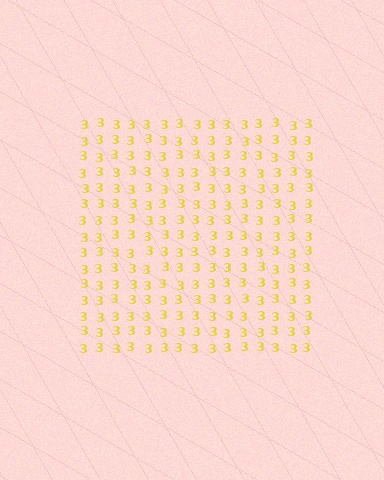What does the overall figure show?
The overall figure shows a square.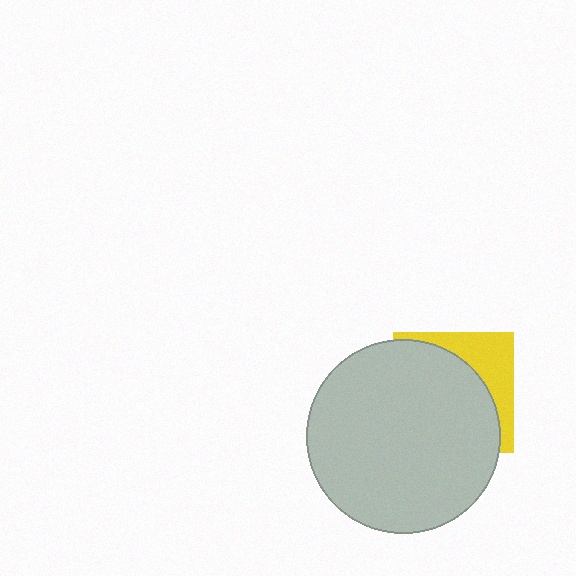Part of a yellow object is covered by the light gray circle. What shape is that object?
It is a square.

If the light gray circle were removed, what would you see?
You would see the complete yellow square.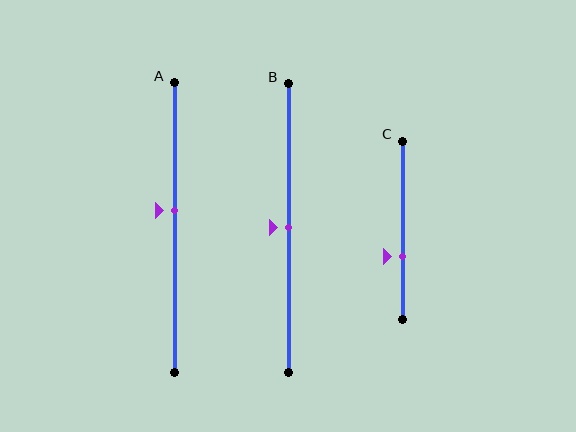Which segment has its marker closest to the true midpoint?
Segment B has its marker closest to the true midpoint.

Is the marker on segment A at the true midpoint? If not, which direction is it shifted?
No, the marker on segment A is shifted upward by about 6% of the segment length.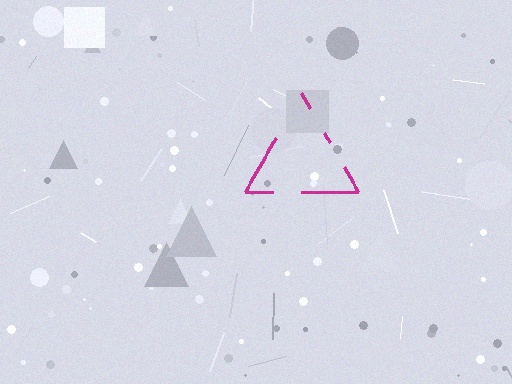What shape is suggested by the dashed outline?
The dashed outline suggests a triangle.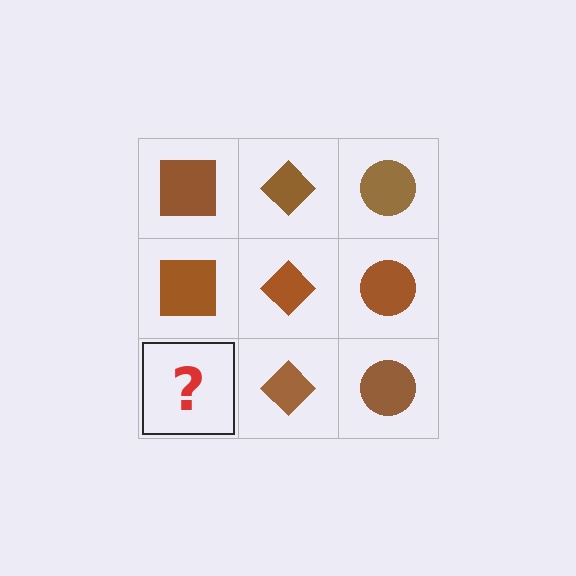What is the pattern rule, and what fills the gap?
The rule is that each column has a consistent shape. The gap should be filled with a brown square.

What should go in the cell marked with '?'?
The missing cell should contain a brown square.